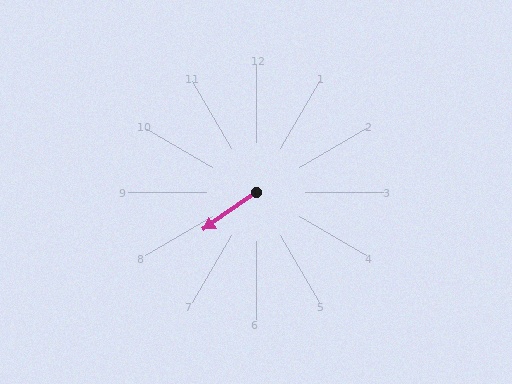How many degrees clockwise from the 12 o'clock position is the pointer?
Approximately 235 degrees.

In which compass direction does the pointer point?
Southwest.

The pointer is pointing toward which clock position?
Roughly 8 o'clock.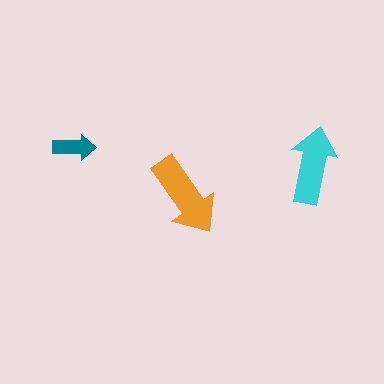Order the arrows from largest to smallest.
the orange one, the cyan one, the teal one.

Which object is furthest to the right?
The cyan arrow is rightmost.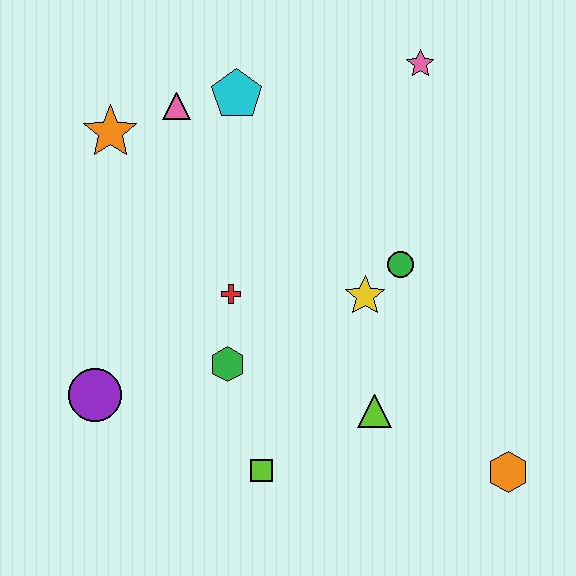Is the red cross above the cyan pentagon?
No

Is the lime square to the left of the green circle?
Yes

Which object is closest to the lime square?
The green hexagon is closest to the lime square.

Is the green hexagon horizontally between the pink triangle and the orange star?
No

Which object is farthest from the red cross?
The orange hexagon is farthest from the red cross.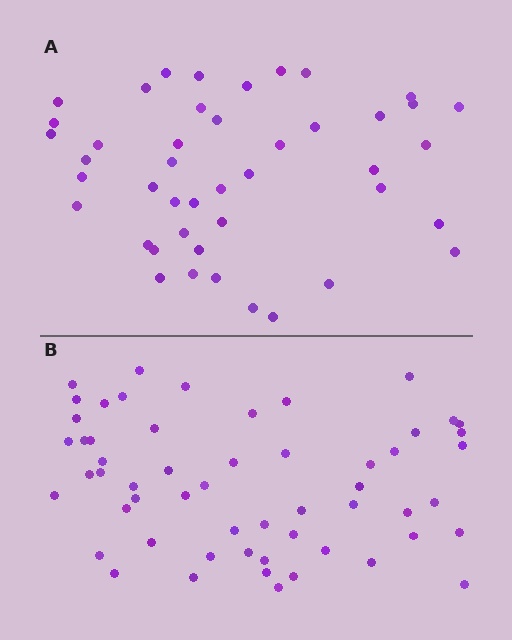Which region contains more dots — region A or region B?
Region B (the bottom region) has more dots.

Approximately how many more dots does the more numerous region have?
Region B has roughly 12 or so more dots than region A.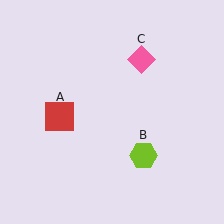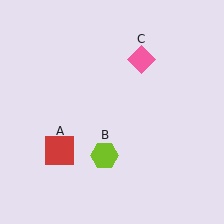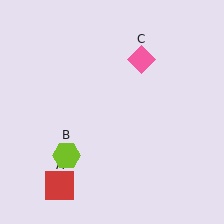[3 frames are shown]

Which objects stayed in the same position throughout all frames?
Pink diamond (object C) remained stationary.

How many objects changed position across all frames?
2 objects changed position: red square (object A), lime hexagon (object B).